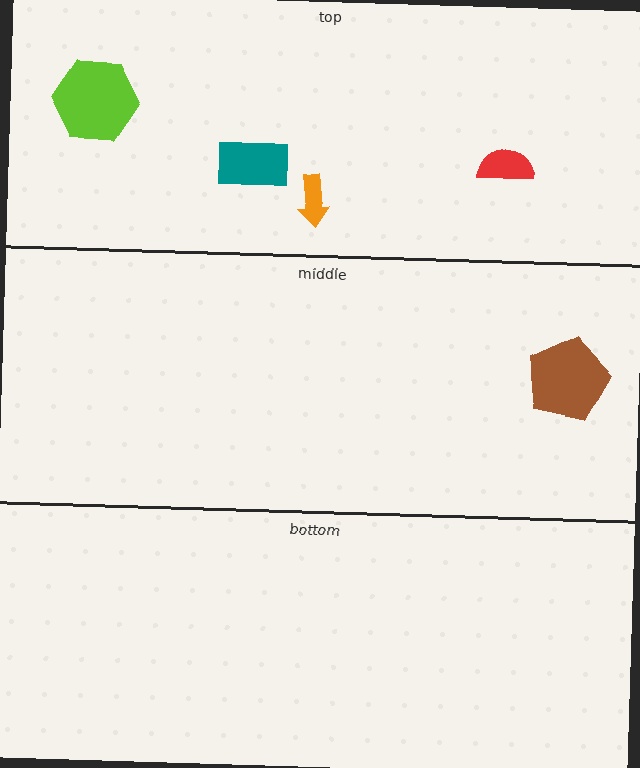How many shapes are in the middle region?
1.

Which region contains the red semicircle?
The top region.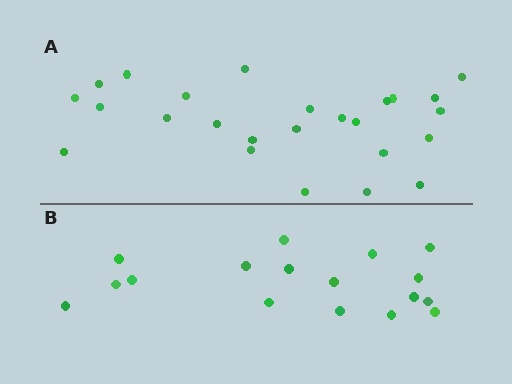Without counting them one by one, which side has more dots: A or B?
Region A (the top region) has more dots.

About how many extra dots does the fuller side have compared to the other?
Region A has roughly 8 or so more dots than region B.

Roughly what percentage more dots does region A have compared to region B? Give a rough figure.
About 45% more.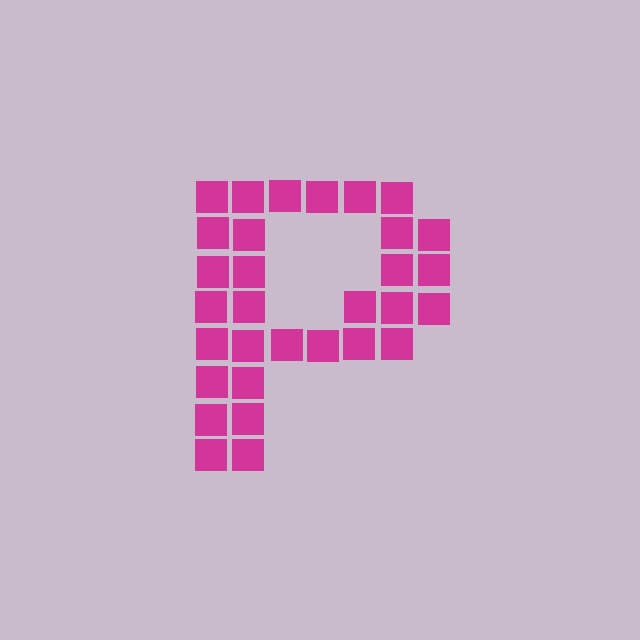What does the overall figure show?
The overall figure shows the letter P.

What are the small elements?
The small elements are squares.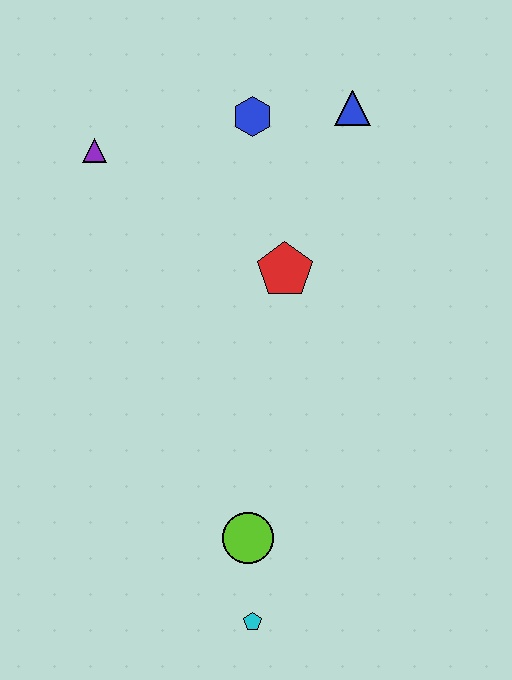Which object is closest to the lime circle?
The cyan pentagon is closest to the lime circle.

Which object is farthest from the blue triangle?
The cyan pentagon is farthest from the blue triangle.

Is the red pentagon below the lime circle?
No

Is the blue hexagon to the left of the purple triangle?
No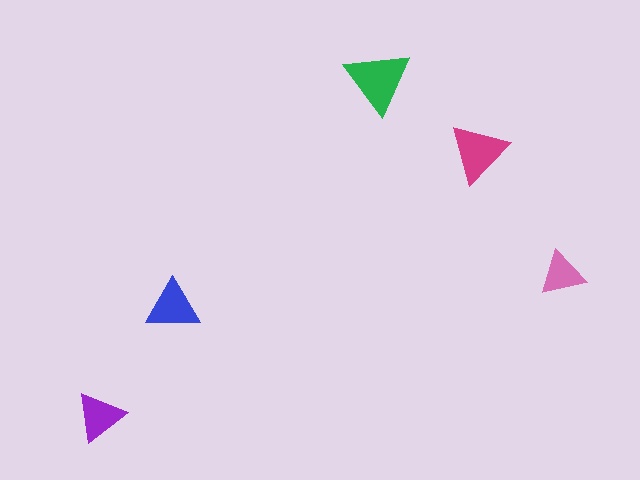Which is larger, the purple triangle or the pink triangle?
The purple one.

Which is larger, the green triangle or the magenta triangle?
The green one.